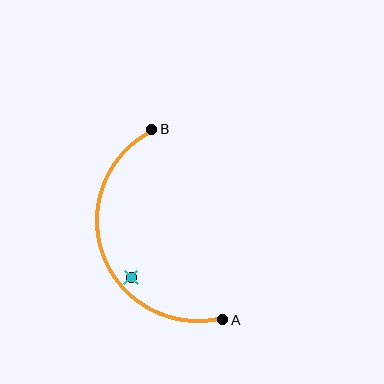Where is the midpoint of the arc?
The arc midpoint is the point on the curve farthest from the straight line joining A and B. It sits to the left of that line.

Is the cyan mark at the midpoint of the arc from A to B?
No — the cyan mark does not lie on the arc at all. It sits slightly inside the curve.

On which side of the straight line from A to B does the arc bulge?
The arc bulges to the left of the straight line connecting A and B.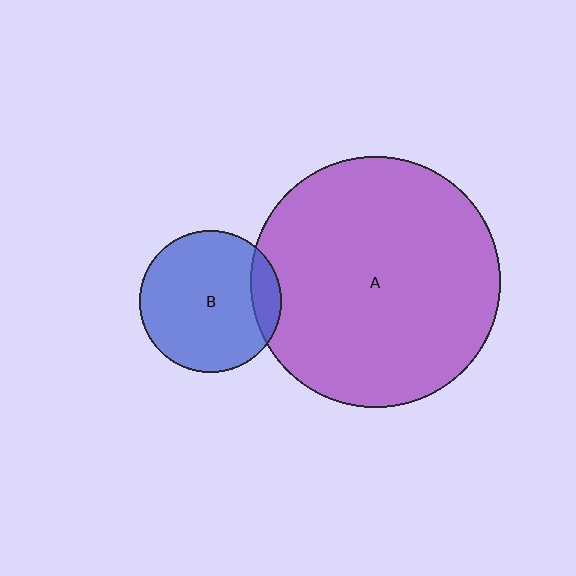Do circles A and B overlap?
Yes.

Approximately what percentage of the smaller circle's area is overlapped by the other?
Approximately 15%.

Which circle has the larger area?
Circle A (purple).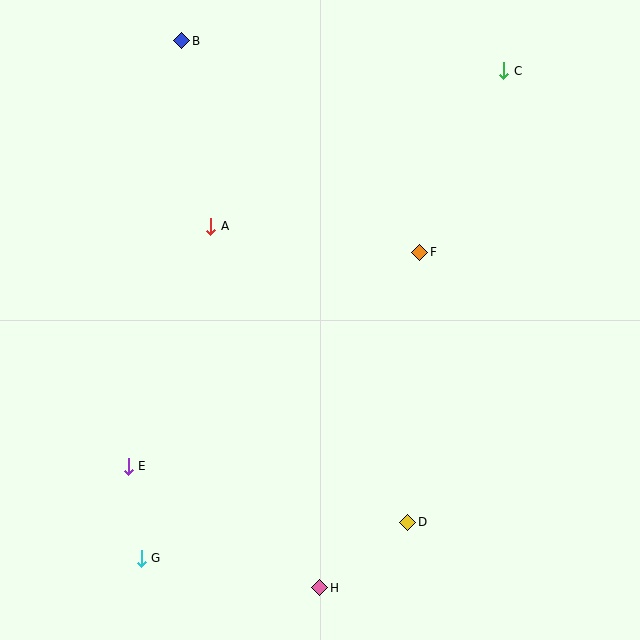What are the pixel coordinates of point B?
Point B is at (182, 41).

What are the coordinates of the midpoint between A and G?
The midpoint between A and G is at (176, 392).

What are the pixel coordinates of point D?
Point D is at (408, 523).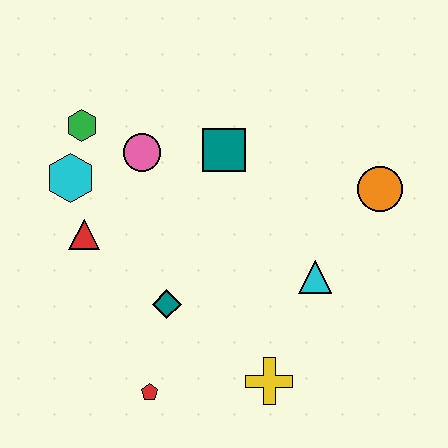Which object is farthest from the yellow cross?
The green hexagon is farthest from the yellow cross.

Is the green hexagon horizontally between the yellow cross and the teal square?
No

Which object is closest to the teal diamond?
The red pentagon is closest to the teal diamond.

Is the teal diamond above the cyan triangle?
No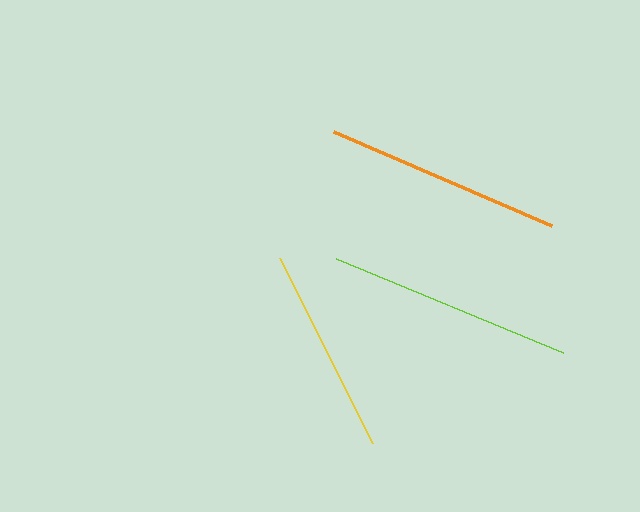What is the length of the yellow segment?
The yellow segment is approximately 207 pixels long.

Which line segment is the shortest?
The yellow line is the shortest at approximately 207 pixels.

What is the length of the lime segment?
The lime segment is approximately 246 pixels long.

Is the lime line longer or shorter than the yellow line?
The lime line is longer than the yellow line.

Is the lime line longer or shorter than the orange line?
The lime line is longer than the orange line.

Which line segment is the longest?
The lime line is the longest at approximately 246 pixels.